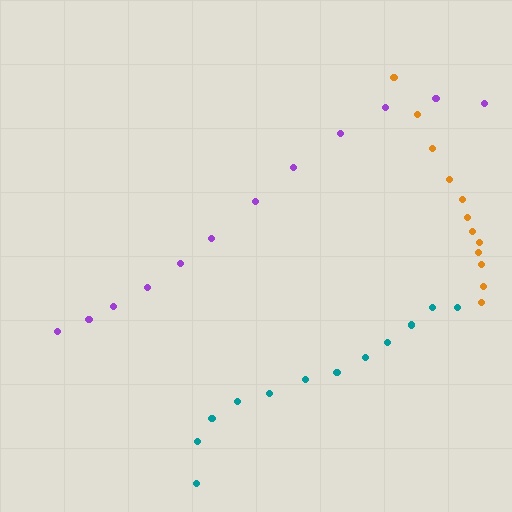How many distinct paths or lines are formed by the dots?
There are 3 distinct paths.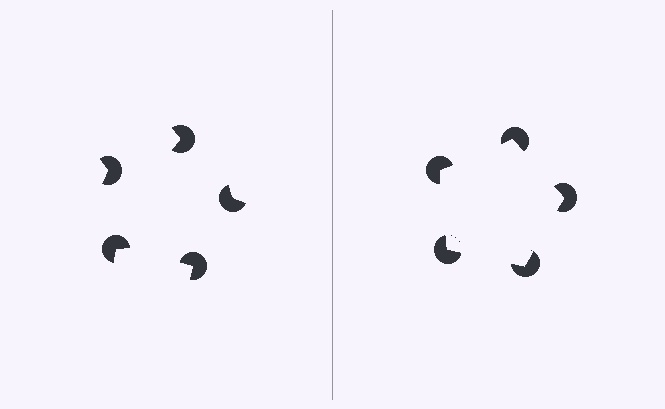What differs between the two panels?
The pac-man discs are positioned identically on both sides; only the wedge orientations differ. On the right they align to a pentagon; on the left they are misaligned.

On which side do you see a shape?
An illusory pentagon appears on the right side. On the left side the wedge cuts are rotated, so no coherent shape forms.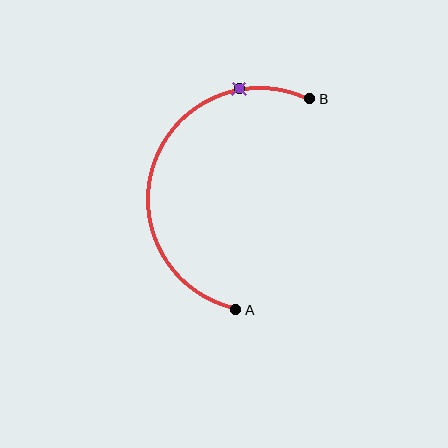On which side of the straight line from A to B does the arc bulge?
The arc bulges to the left of the straight line connecting A and B.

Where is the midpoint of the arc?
The arc midpoint is the point on the curve farthest from the straight line joining A and B. It sits to the left of that line.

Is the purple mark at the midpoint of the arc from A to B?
No. The purple mark lies on the arc but is closer to endpoint B. The arc midpoint would be at the point on the curve equidistant along the arc from both A and B.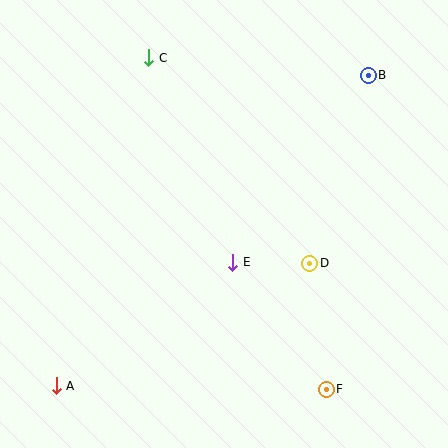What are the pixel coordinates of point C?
Point C is at (149, 58).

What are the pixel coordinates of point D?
Point D is at (310, 263).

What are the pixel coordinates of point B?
Point B is at (368, 75).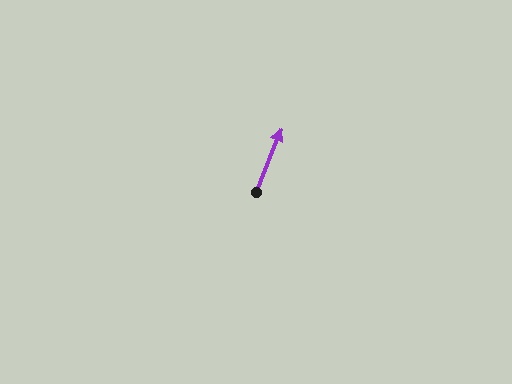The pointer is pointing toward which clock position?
Roughly 1 o'clock.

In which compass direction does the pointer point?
North.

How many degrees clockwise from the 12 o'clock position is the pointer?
Approximately 22 degrees.